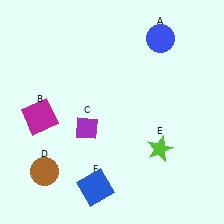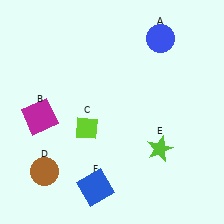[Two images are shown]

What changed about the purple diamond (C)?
In Image 1, C is purple. In Image 2, it changed to lime.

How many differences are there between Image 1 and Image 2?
There is 1 difference between the two images.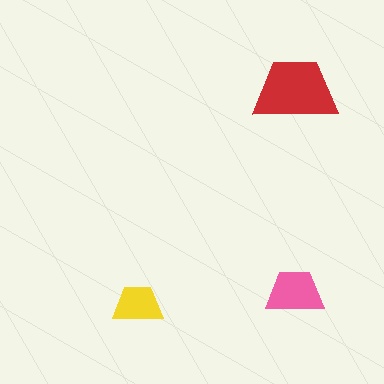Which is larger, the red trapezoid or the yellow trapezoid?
The red one.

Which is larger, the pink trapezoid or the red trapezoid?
The red one.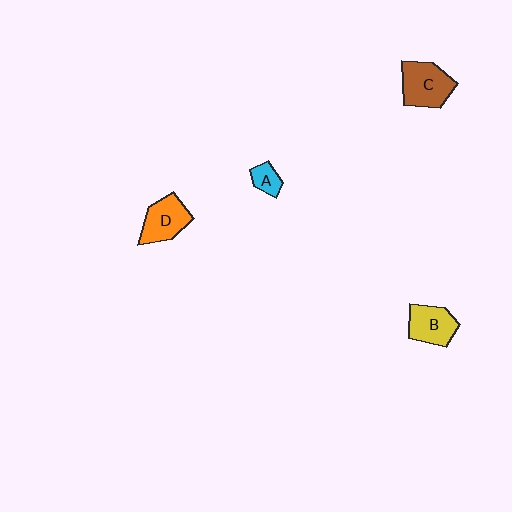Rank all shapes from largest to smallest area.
From largest to smallest: C (brown), D (orange), B (yellow), A (cyan).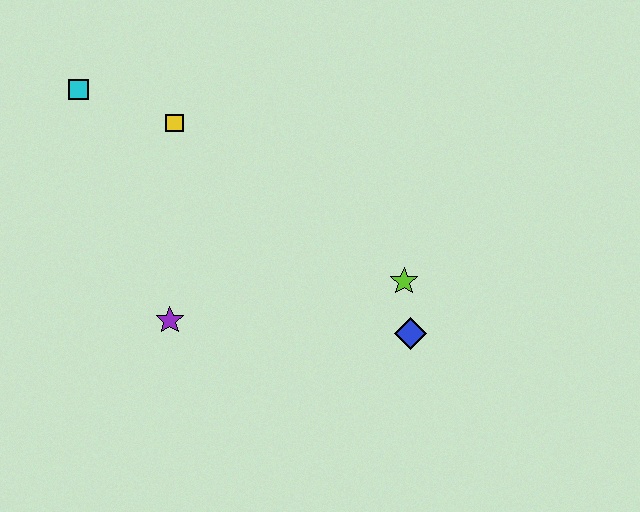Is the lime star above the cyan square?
No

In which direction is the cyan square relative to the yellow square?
The cyan square is to the left of the yellow square.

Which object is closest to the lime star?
The blue diamond is closest to the lime star.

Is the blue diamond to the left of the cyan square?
No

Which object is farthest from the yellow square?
The blue diamond is farthest from the yellow square.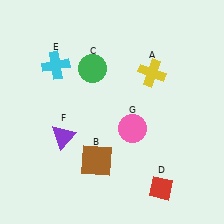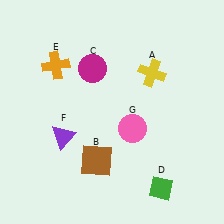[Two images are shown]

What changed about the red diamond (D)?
In Image 1, D is red. In Image 2, it changed to green.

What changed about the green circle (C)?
In Image 1, C is green. In Image 2, it changed to magenta.